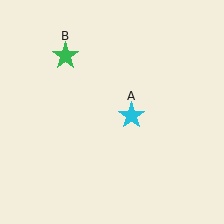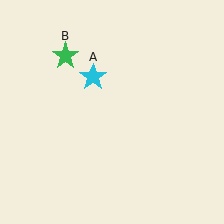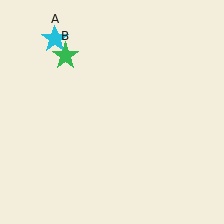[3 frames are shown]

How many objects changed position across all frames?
1 object changed position: cyan star (object A).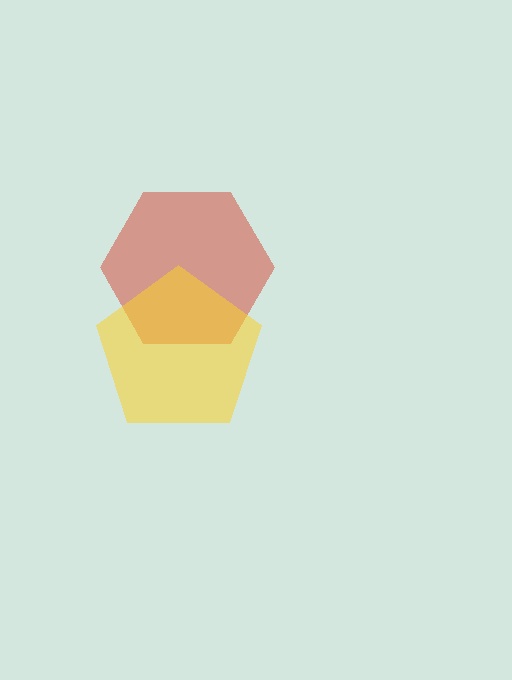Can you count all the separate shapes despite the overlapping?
Yes, there are 2 separate shapes.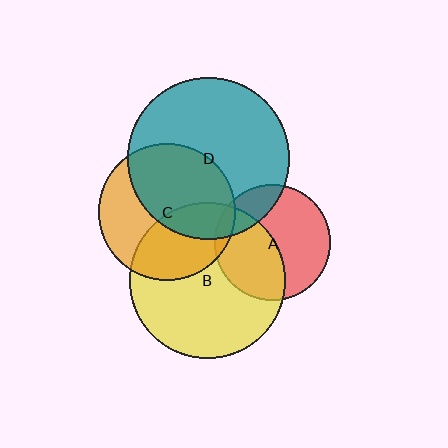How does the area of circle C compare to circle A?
Approximately 1.4 times.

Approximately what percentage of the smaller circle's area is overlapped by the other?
Approximately 55%.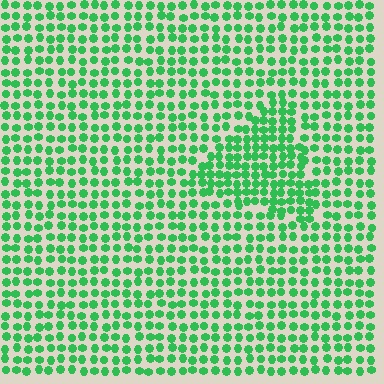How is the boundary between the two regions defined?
The boundary is defined by a change in element density (approximately 1.5x ratio). All elements are the same color, size, and shape.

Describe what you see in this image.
The image contains small green elements arranged at two different densities. A triangle-shaped region is visible where the elements are more densely packed than the surrounding area.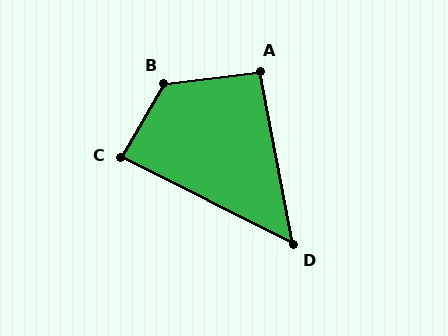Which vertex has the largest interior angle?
B, at approximately 127 degrees.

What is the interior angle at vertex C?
Approximately 87 degrees (approximately right).